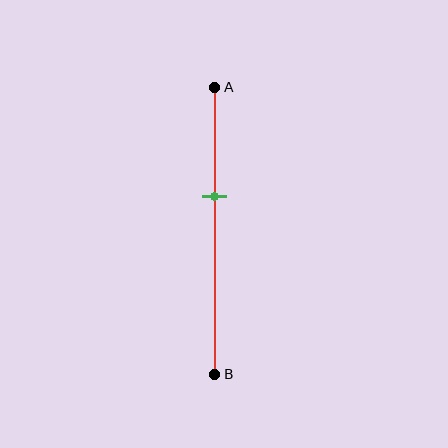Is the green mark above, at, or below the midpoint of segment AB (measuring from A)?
The green mark is above the midpoint of segment AB.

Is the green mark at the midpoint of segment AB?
No, the mark is at about 40% from A, not at the 50% midpoint.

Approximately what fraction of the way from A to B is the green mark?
The green mark is approximately 40% of the way from A to B.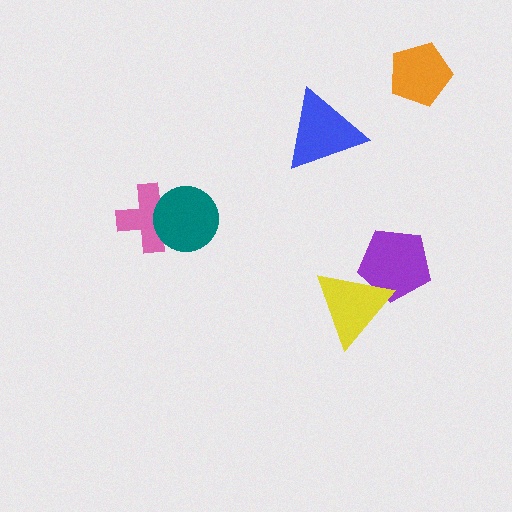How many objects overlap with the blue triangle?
0 objects overlap with the blue triangle.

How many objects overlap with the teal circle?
1 object overlaps with the teal circle.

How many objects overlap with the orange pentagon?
0 objects overlap with the orange pentagon.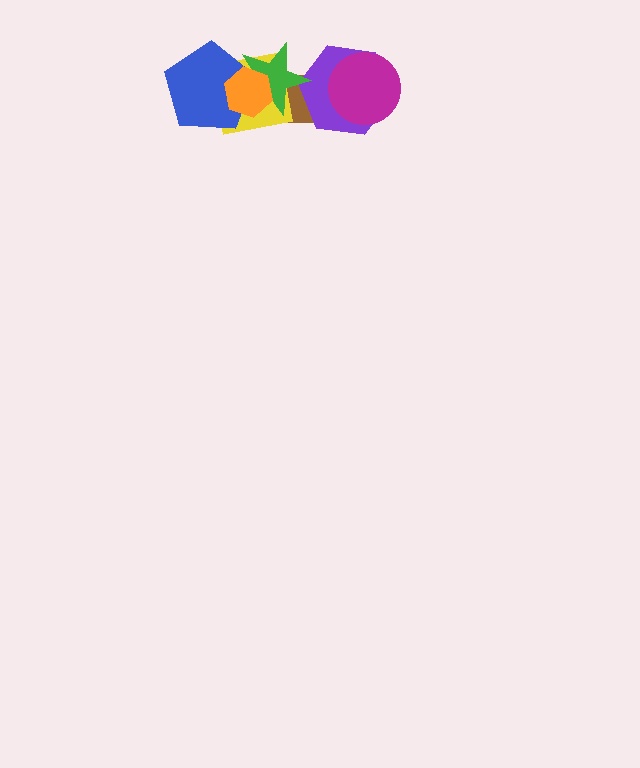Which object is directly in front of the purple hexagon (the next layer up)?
The green star is directly in front of the purple hexagon.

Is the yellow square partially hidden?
Yes, it is partially covered by another shape.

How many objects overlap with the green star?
5 objects overlap with the green star.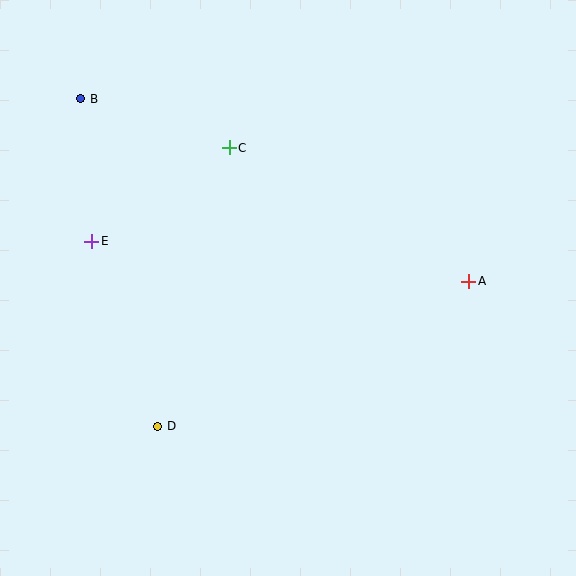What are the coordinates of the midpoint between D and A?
The midpoint between D and A is at (313, 354).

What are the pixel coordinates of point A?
Point A is at (469, 281).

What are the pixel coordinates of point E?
Point E is at (92, 241).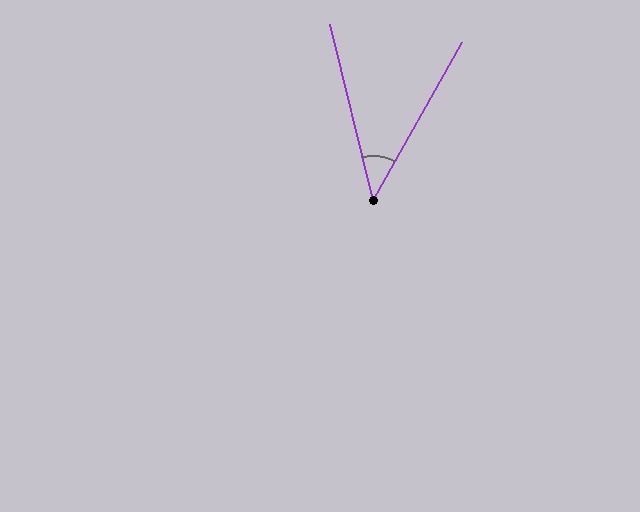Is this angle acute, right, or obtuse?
It is acute.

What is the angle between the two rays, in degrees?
Approximately 43 degrees.